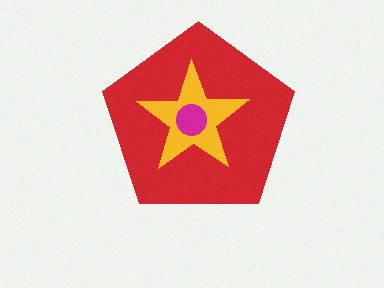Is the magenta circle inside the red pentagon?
Yes.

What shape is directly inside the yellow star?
The magenta circle.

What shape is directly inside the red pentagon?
The yellow star.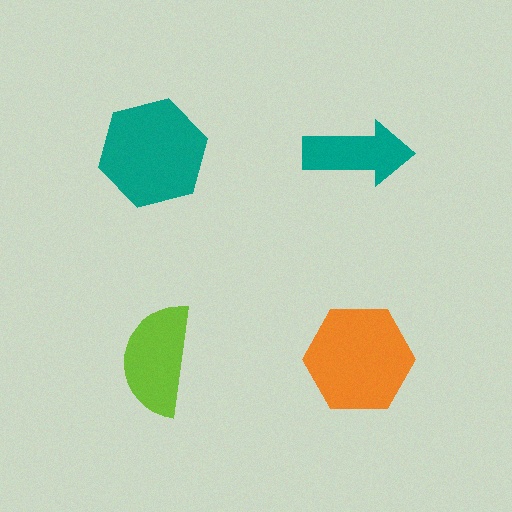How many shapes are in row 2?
2 shapes.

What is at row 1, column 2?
A teal arrow.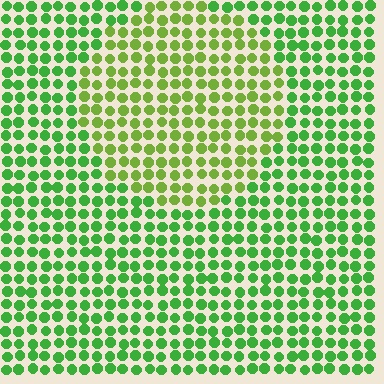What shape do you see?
I see a circle.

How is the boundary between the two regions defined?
The boundary is defined purely by a slight shift in hue (about 29 degrees). Spacing, size, and orientation are identical on both sides.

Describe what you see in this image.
The image is filled with small green elements in a uniform arrangement. A circle-shaped region is visible where the elements are tinted to a slightly different hue, forming a subtle color boundary.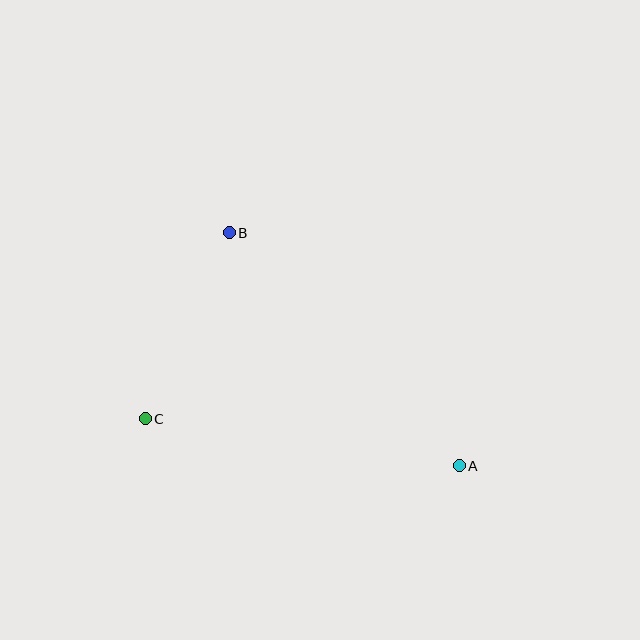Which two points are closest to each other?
Points B and C are closest to each other.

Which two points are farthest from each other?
Points A and B are farthest from each other.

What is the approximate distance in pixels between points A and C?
The distance between A and C is approximately 318 pixels.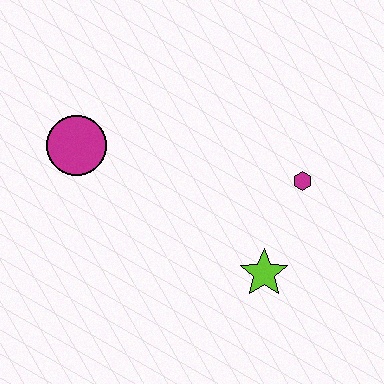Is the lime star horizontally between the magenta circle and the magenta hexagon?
Yes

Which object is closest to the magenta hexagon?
The lime star is closest to the magenta hexagon.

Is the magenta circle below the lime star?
No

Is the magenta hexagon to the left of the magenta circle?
No